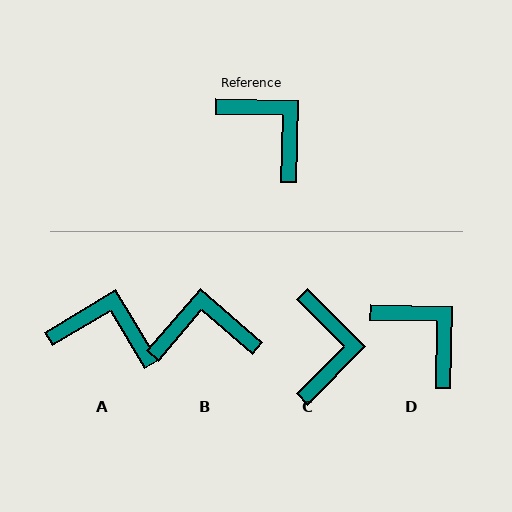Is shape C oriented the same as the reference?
No, it is off by about 44 degrees.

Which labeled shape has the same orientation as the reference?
D.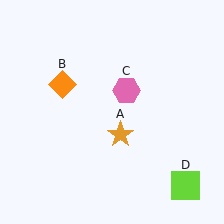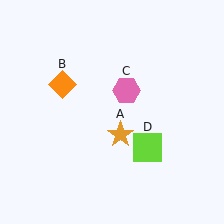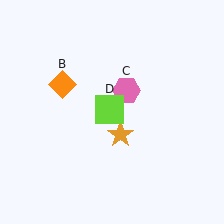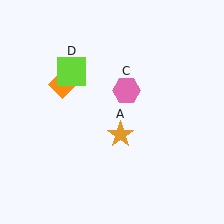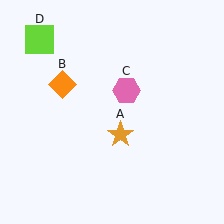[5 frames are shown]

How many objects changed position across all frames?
1 object changed position: lime square (object D).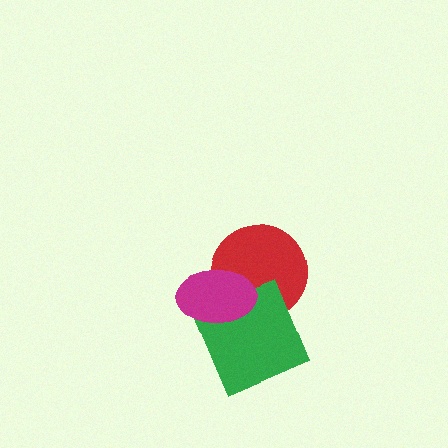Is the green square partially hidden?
Yes, it is partially covered by another shape.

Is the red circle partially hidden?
Yes, it is partially covered by another shape.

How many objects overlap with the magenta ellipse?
2 objects overlap with the magenta ellipse.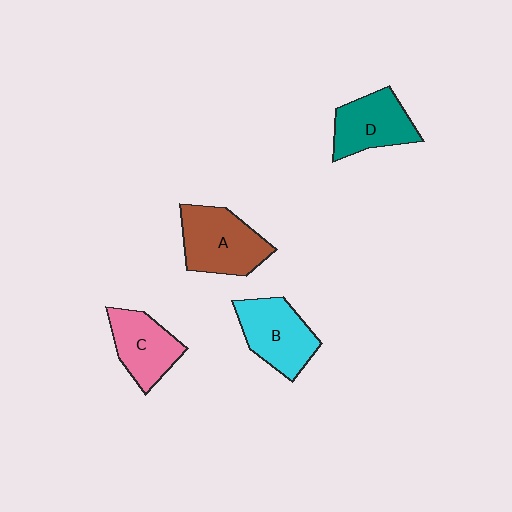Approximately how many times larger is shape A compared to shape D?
Approximately 1.2 times.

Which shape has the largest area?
Shape A (brown).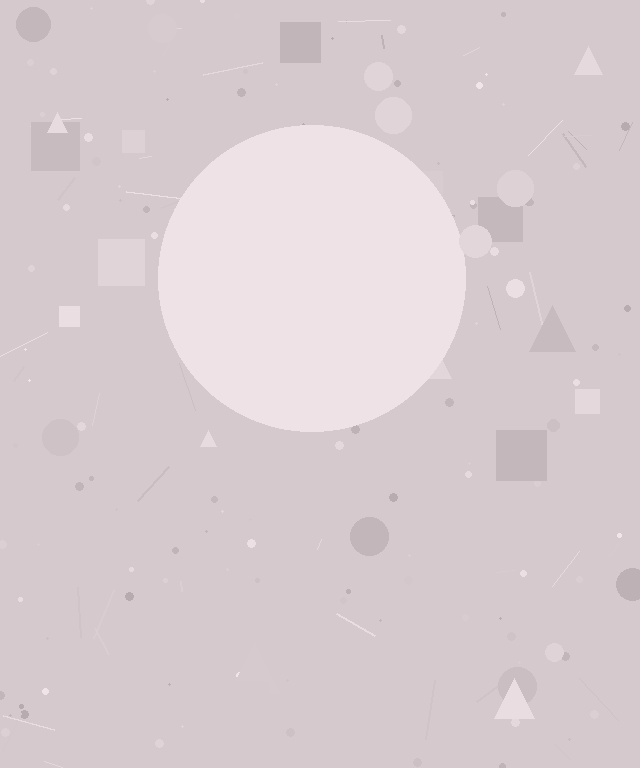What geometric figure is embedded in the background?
A circle is embedded in the background.